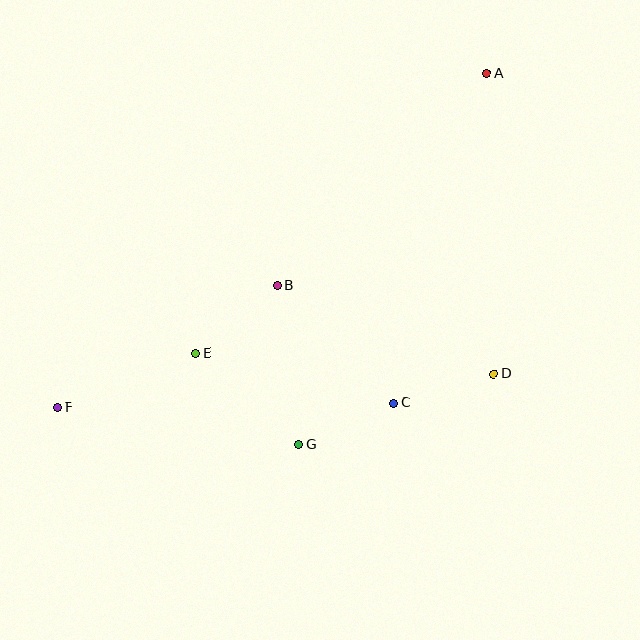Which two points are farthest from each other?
Points A and F are farthest from each other.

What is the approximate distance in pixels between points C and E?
The distance between C and E is approximately 204 pixels.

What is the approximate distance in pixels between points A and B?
The distance between A and B is approximately 299 pixels.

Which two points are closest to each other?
Points C and G are closest to each other.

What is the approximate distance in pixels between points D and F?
The distance between D and F is approximately 437 pixels.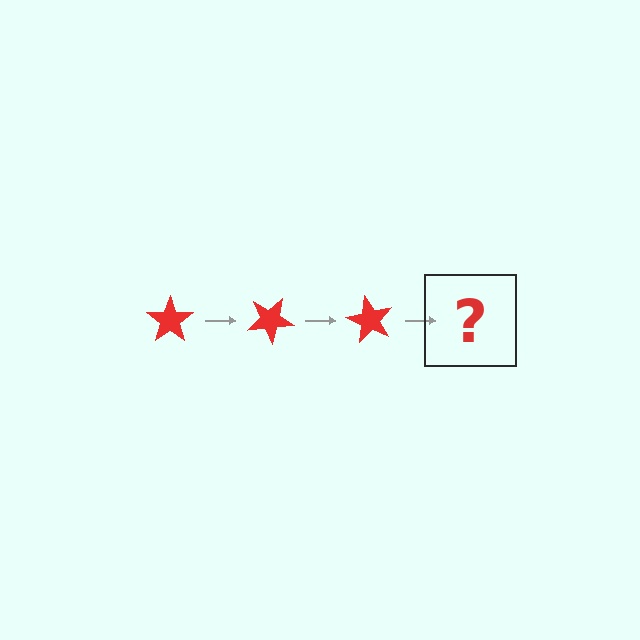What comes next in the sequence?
The next element should be a red star rotated 90 degrees.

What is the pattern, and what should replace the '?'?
The pattern is that the star rotates 30 degrees each step. The '?' should be a red star rotated 90 degrees.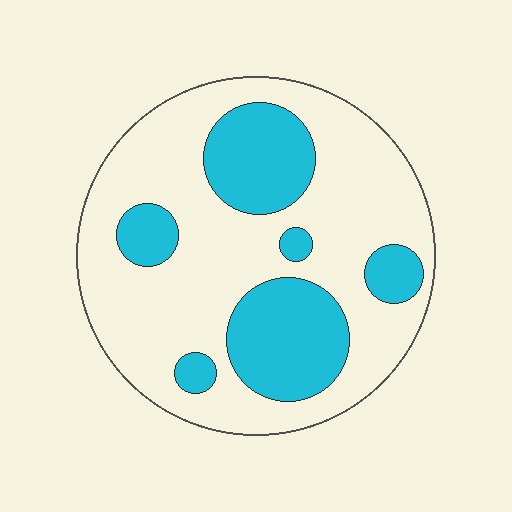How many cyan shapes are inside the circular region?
6.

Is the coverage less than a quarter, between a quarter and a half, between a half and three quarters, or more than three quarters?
Between a quarter and a half.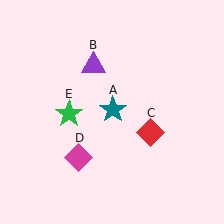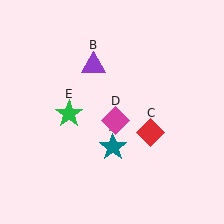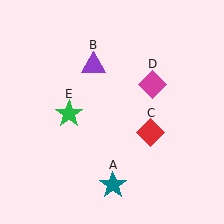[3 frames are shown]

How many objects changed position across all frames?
2 objects changed position: teal star (object A), magenta diamond (object D).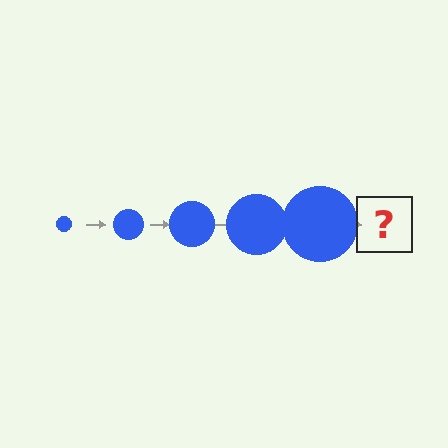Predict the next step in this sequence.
The next step is a blue circle, larger than the previous one.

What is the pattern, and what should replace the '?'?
The pattern is that the circle gets progressively larger each step. The '?' should be a blue circle, larger than the previous one.